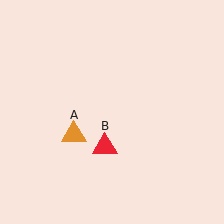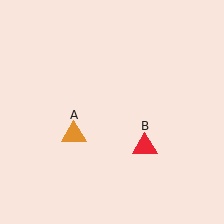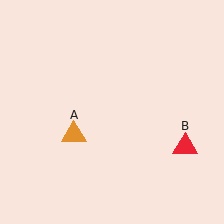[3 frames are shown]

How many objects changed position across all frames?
1 object changed position: red triangle (object B).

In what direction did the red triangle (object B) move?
The red triangle (object B) moved right.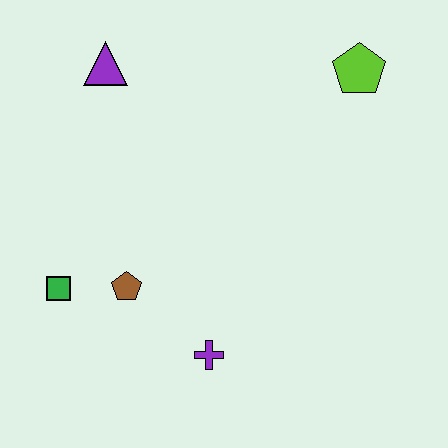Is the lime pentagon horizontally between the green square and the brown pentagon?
No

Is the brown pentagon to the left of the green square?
No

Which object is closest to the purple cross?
The brown pentagon is closest to the purple cross.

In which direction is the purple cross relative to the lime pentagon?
The purple cross is below the lime pentagon.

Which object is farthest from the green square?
The lime pentagon is farthest from the green square.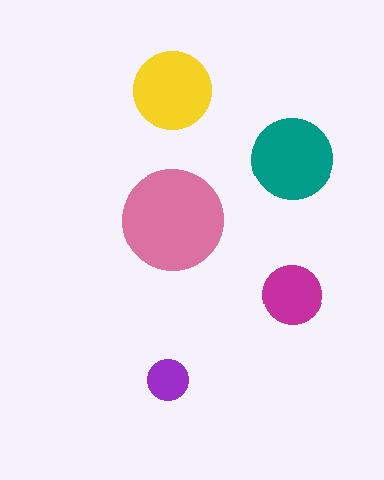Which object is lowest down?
The purple circle is bottommost.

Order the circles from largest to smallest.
the pink one, the teal one, the yellow one, the magenta one, the purple one.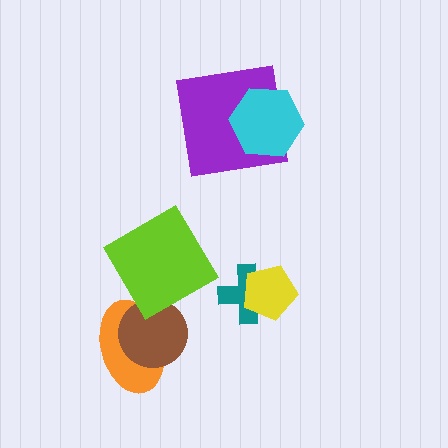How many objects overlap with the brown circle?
1 object overlaps with the brown circle.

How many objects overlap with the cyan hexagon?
1 object overlaps with the cyan hexagon.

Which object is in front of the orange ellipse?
The brown circle is in front of the orange ellipse.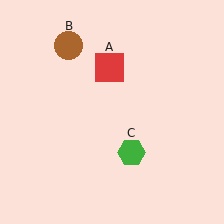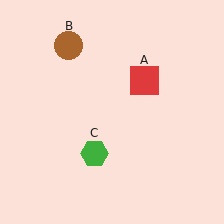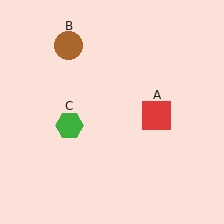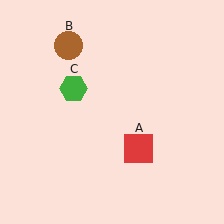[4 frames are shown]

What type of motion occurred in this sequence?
The red square (object A), green hexagon (object C) rotated clockwise around the center of the scene.